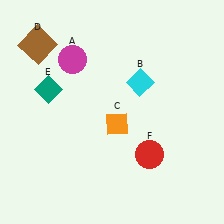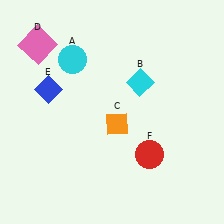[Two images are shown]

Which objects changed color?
A changed from magenta to cyan. D changed from brown to pink. E changed from teal to blue.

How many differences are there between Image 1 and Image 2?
There are 3 differences between the two images.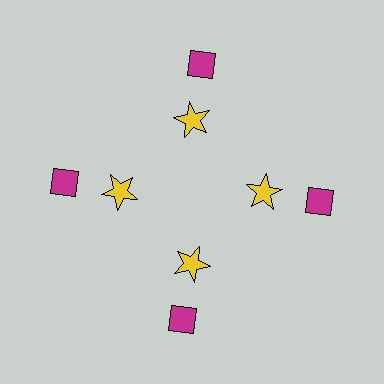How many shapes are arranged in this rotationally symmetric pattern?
There are 8 shapes, arranged in 4 groups of 2.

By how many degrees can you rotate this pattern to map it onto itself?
The pattern maps onto itself every 90 degrees of rotation.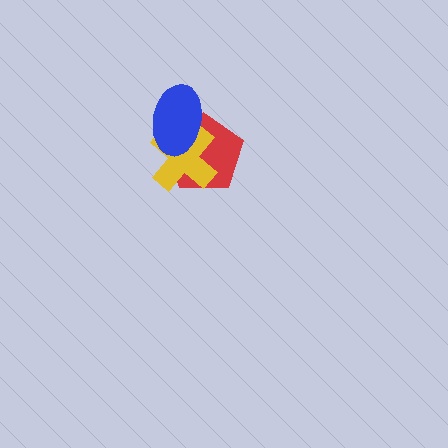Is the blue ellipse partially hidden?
No, no other shape covers it.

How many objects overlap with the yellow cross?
2 objects overlap with the yellow cross.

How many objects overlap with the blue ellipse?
2 objects overlap with the blue ellipse.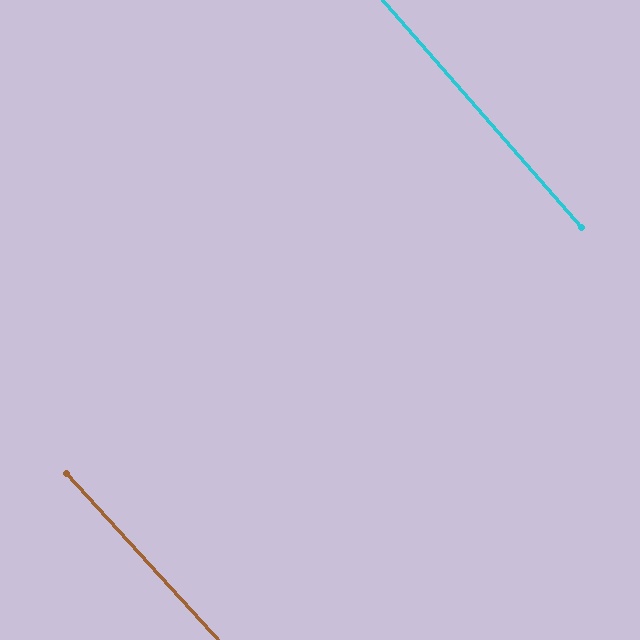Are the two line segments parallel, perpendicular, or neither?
Parallel — their directions differ by only 1.5°.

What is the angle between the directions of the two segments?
Approximately 2 degrees.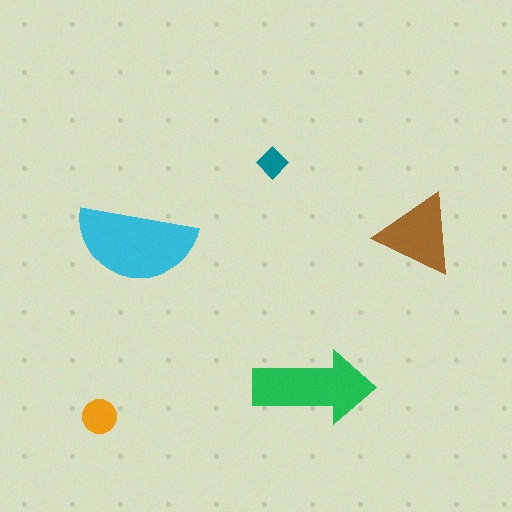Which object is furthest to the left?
The orange circle is leftmost.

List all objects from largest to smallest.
The cyan semicircle, the green arrow, the brown triangle, the orange circle, the teal diamond.